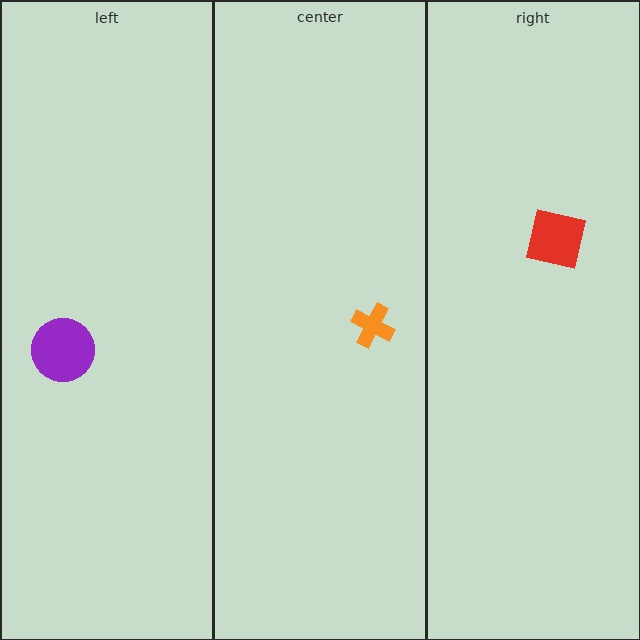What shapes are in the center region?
The orange cross.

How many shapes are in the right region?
1.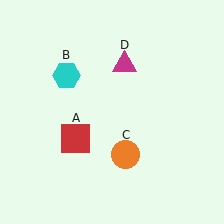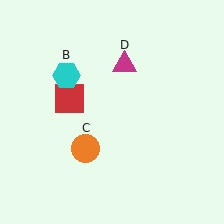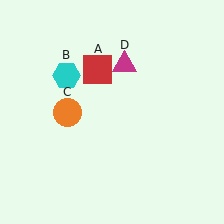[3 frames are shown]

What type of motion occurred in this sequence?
The red square (object A), orange circle (object C) rotated clockwise around the center of the scene.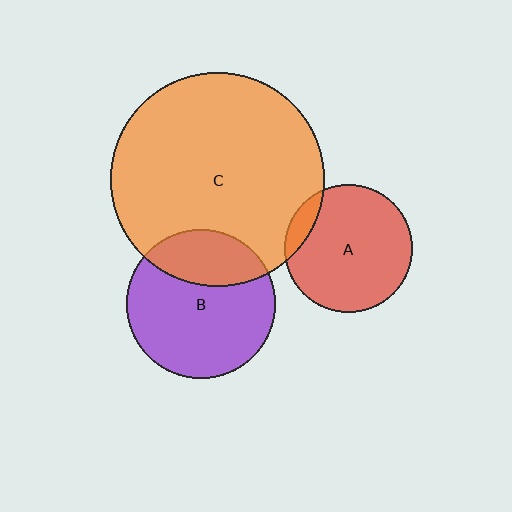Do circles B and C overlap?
Yes.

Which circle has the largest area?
Circle C (orange).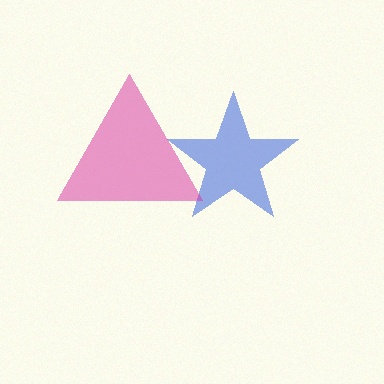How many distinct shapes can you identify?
There are 2 distinct shapes: a blue star, a magenta triangle.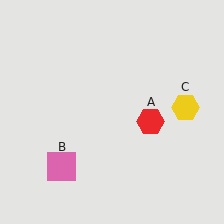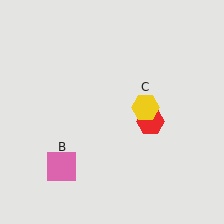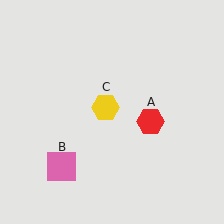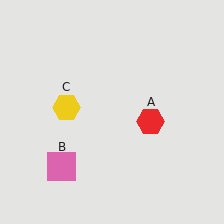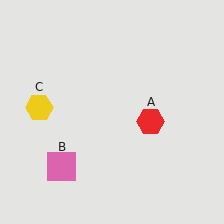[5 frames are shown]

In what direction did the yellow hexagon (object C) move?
The yellow hexagon (object C) moved left.